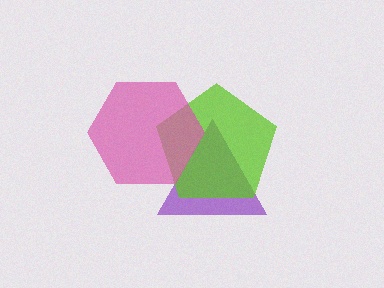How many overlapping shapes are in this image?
There are 3 overlapping shapes in the image.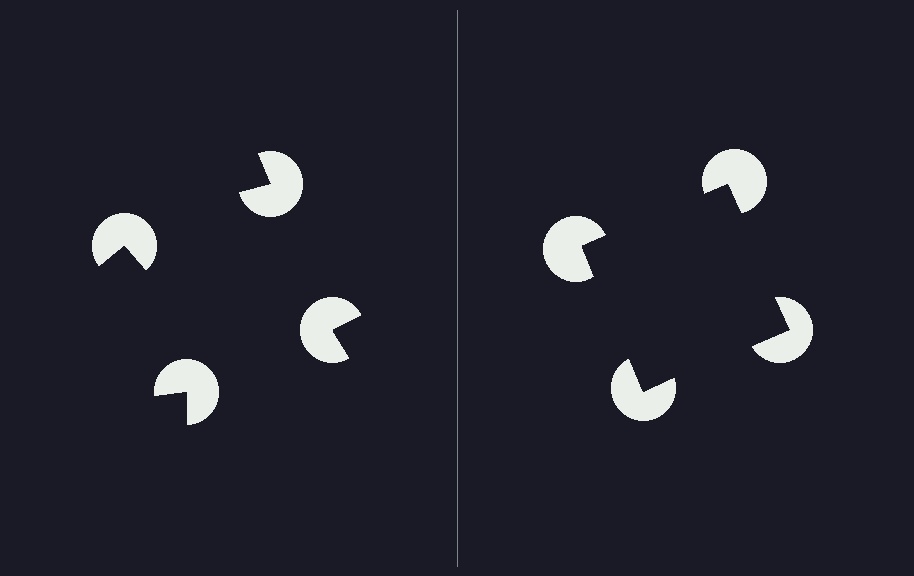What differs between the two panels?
The pac-man discs are positioned identically on both sides; only the wedge orientations differ. On the right they align to a square; on the left they are misaligned.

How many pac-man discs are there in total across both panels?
8 — 4 on each side.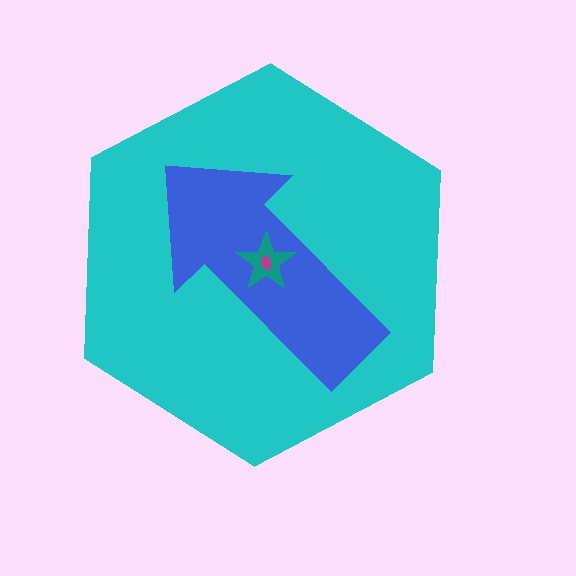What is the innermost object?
The magenta rectangle.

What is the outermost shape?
The cyan hexagon.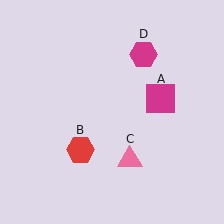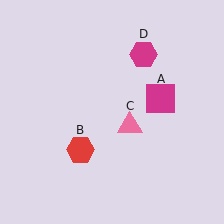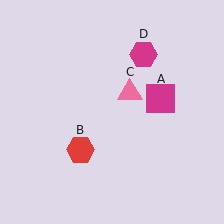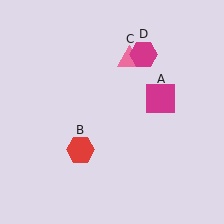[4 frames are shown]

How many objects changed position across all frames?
1 object changed position: pink triangle (object C).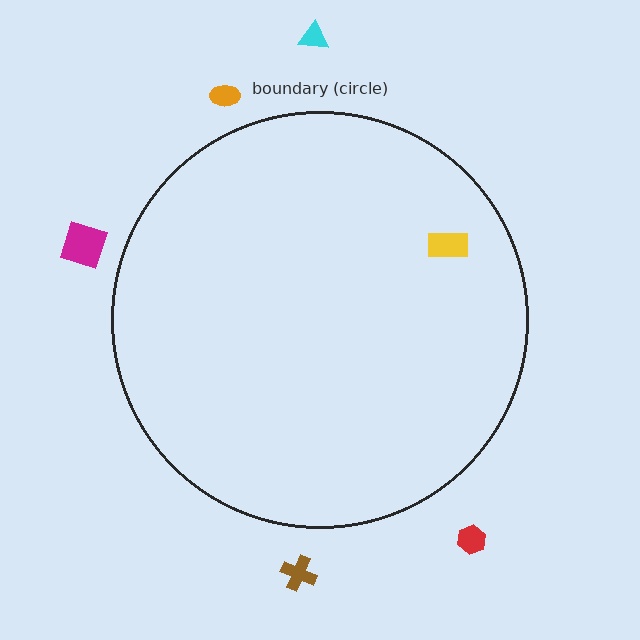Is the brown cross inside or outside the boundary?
Outside.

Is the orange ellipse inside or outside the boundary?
Outside.